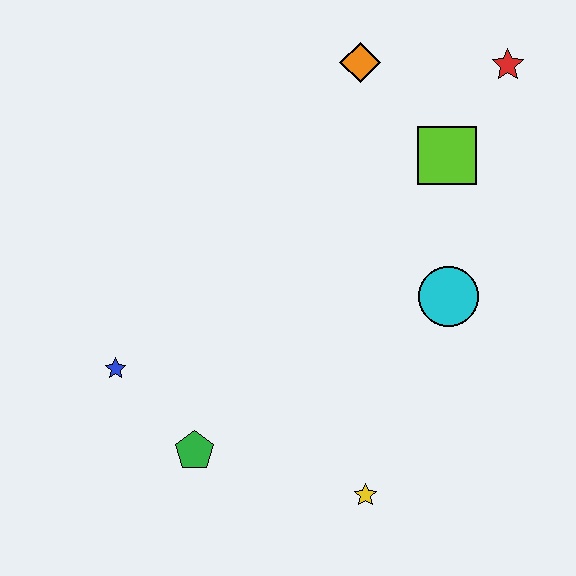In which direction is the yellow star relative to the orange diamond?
The yellow star is below the orange diamond.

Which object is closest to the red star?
The lime square is closest to the red star.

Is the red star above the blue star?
Yes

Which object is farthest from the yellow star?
The red star is farthest from the yellow star.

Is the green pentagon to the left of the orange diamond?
Yes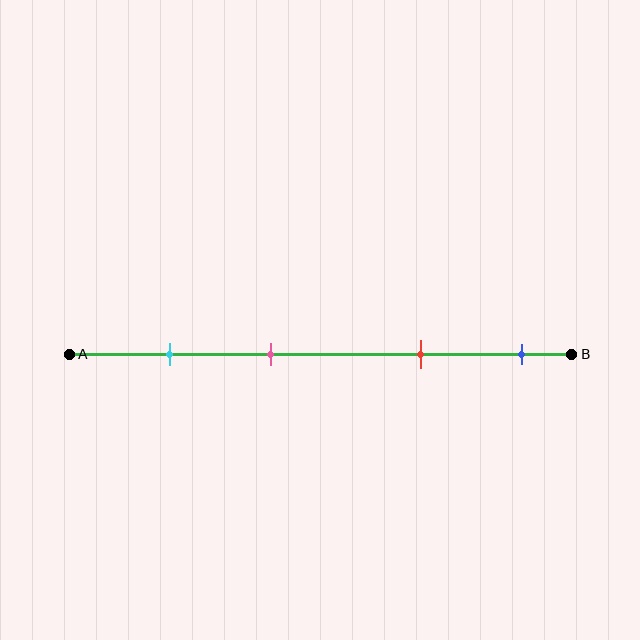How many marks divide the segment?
There are 4 marks dividing the segment.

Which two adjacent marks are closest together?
The cyan and pink marks are the closest adjacent pair.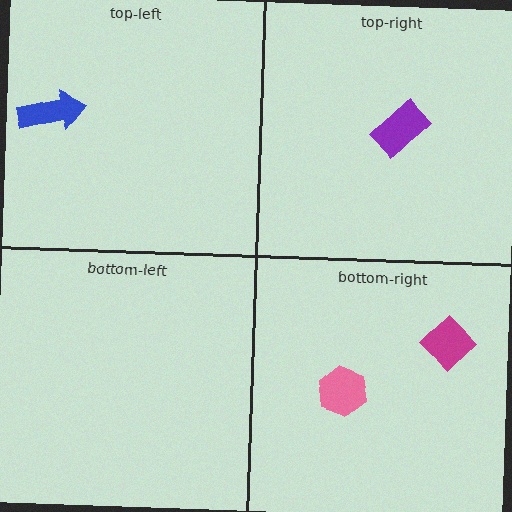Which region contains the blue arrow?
The top-left region.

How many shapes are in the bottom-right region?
2.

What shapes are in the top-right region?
The purple rectangle.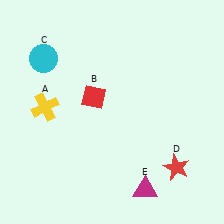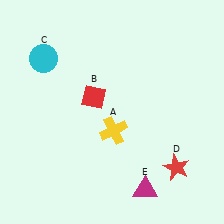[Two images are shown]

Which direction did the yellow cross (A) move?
The yellow cross (A) moved right.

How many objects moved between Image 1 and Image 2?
1 object moved between the two images.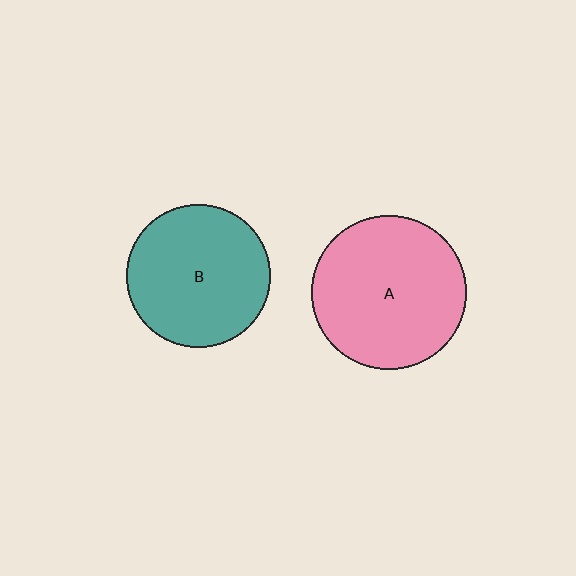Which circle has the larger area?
Circle A (pink).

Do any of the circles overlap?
No, none of the circles overlap.